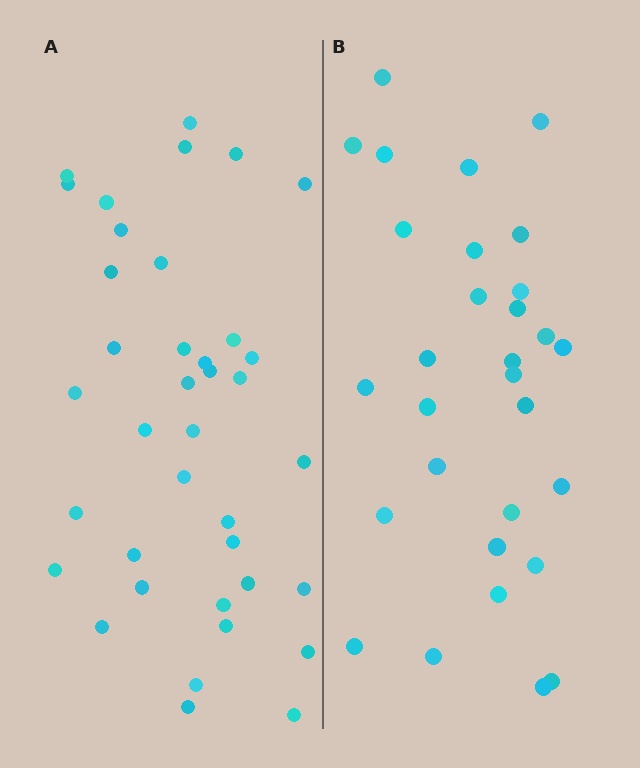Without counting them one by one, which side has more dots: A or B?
Region A (the left region) has more dots.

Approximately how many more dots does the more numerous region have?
Region A has roughly 8 or so more dots than region B.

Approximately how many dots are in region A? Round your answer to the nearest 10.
About 40 dots. (The exact count is 38, which rounds to 40.)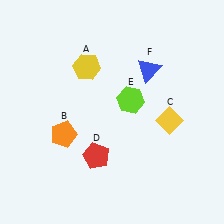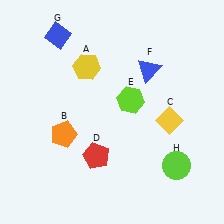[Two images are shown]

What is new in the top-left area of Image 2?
A blue diamond (G) was added in the top-left area of Image 2.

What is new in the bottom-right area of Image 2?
A lime circle (H) was added in the bottom-right area of Image 2.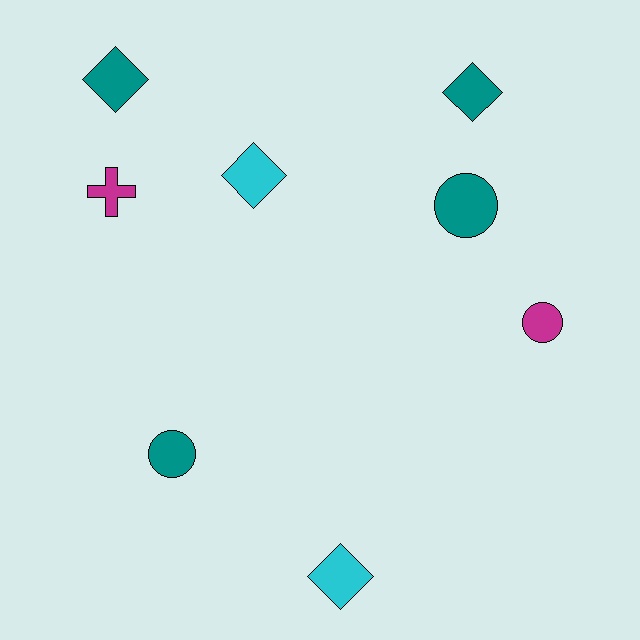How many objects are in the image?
There are 8 objects.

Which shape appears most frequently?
Diamond, with 4 objects.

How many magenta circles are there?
There is 1 magenta circle.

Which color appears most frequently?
Teal, with 4 objects.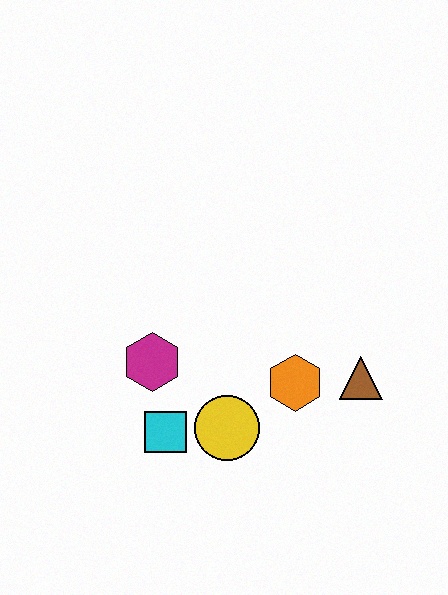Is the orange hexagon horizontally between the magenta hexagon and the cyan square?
No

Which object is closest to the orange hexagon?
The brown triangle is closest to the orange hexagon.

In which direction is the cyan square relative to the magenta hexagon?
The cyan square is below the magenta hexagon.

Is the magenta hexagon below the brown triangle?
No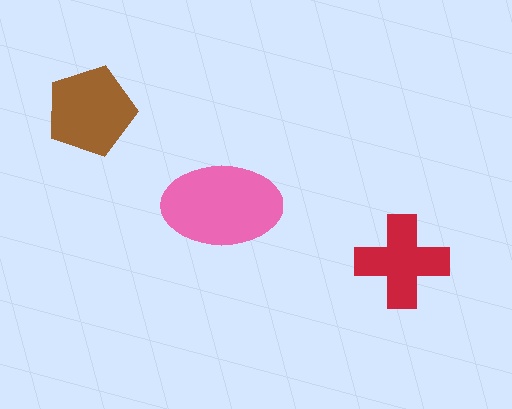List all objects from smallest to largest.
The red cross, the brown pentagon, the pink ellipse.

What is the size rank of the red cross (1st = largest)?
3rd.